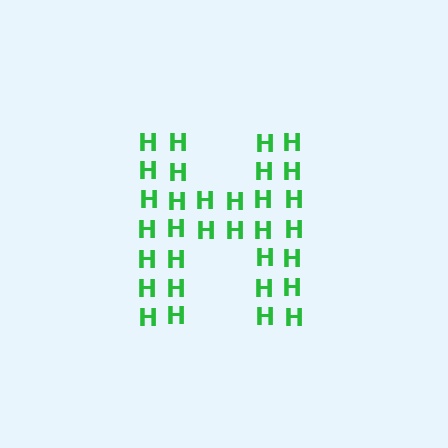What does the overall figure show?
The overall figure shows the letter H.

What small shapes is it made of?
It is made of small letter H's.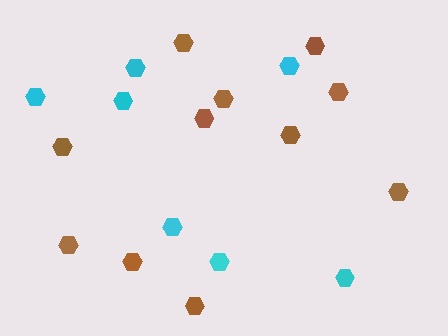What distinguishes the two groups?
There are 2 groups: one group of cyan hexagons (7) and one group of brown hexagons (11).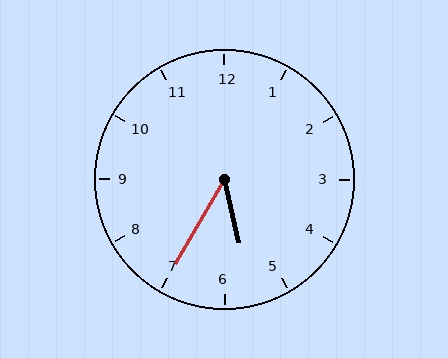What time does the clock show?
5:35.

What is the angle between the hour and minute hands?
Approximately 42 degrees.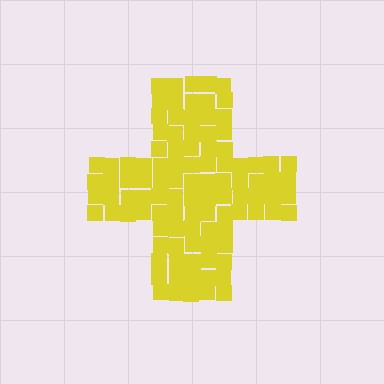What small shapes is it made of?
It is made of small squares.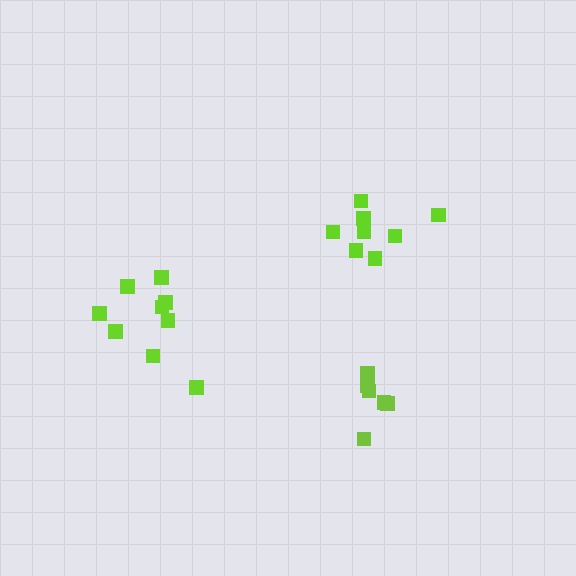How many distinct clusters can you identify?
There are 3 distinct clusters.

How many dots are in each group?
Group 1: 9 dots, Group 2: 8 dots, Group 3: 6 dots (23 total).